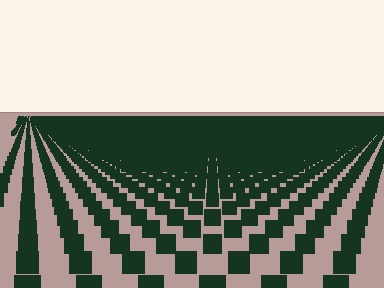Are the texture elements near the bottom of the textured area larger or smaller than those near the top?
Larger. Near the bottom, elements are closer to the viewer and appear at a bigger on-screen size.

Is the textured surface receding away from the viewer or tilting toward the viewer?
The surface is receding away from the viewer. Texture elements get smaller and denser toward the top.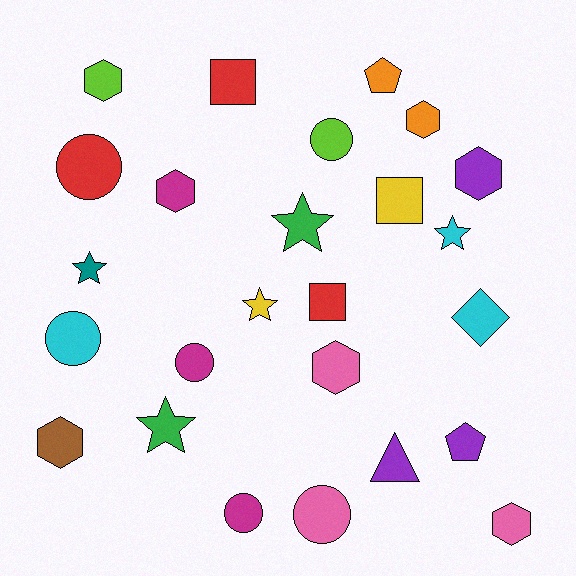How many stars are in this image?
There are 5 stars.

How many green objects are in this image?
There are 2 green objects.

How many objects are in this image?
There are 25 objects.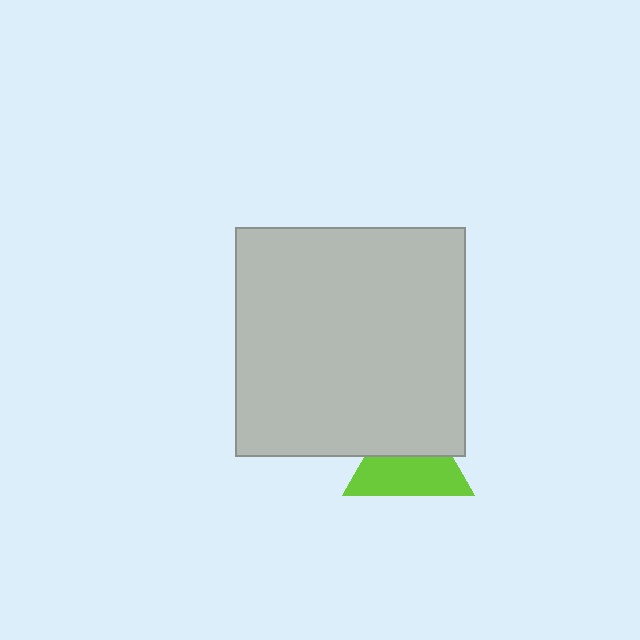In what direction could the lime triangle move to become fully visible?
The lime triangle could move down. That would shift it out from behind the light gray square entirely.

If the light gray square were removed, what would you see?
You would see the complete lime triangle.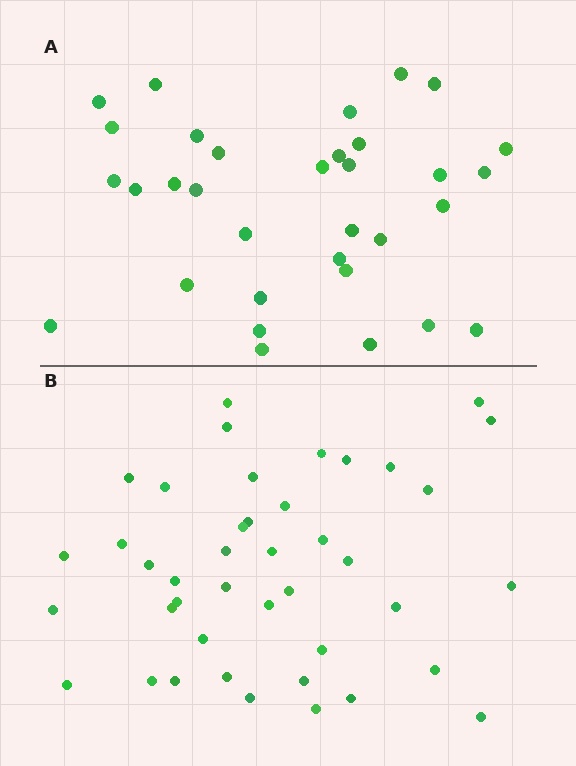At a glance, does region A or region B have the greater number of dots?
Region B (the bottom region) has more dots.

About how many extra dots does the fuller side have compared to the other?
Region B has roughly 8 or so more dots than region A.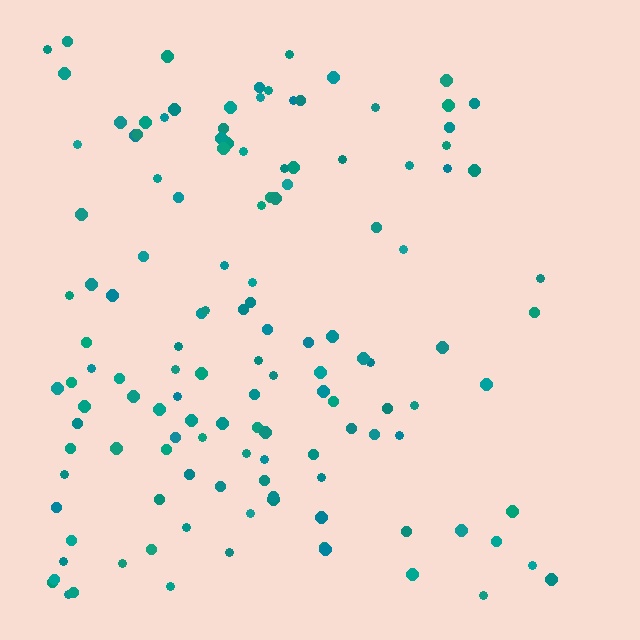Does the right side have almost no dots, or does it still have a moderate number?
Still a moderate number, just noticeably fewer than the left.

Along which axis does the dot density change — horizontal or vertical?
Horizontal.